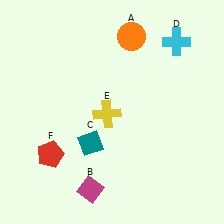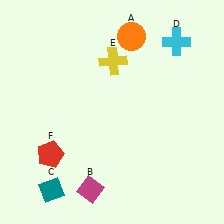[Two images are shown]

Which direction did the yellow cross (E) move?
The yellow cross (E) moved up.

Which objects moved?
The objects that moved are: the teal diamond (C), the yellow cross (E).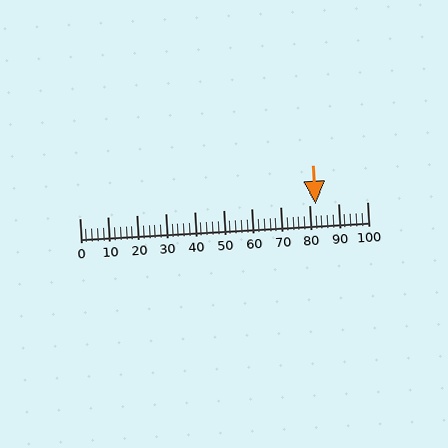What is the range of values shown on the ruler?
The ruler shows values from 0 to 100.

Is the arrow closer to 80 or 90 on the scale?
The arrow is closer to 80.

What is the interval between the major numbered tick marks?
The major tick marks are spaced 10 units apart.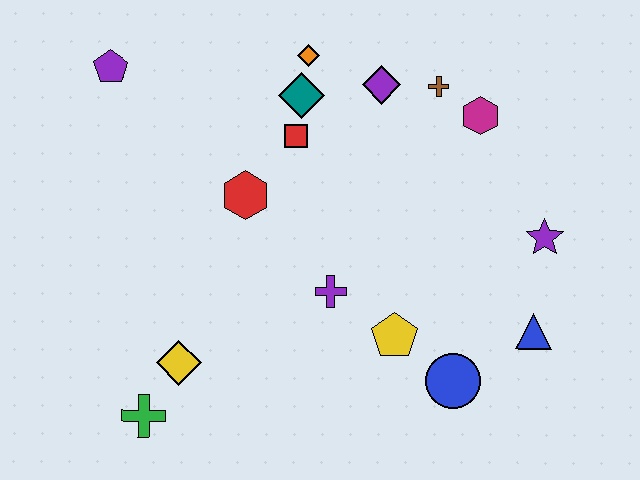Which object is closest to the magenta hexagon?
The brown cross is closest to the magenta hexagon.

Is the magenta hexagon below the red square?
No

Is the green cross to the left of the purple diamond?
Yes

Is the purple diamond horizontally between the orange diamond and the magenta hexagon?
Yes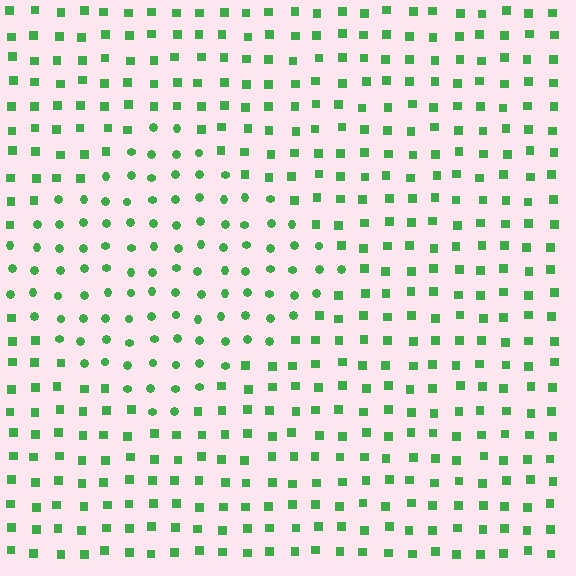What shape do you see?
I see a diamond.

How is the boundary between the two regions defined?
The boundary is defined by a change in element shape: circles inside vs. squares outside. All elements share the same color and spacing.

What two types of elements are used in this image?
The image uses circles inside the diamond region and squares outside it.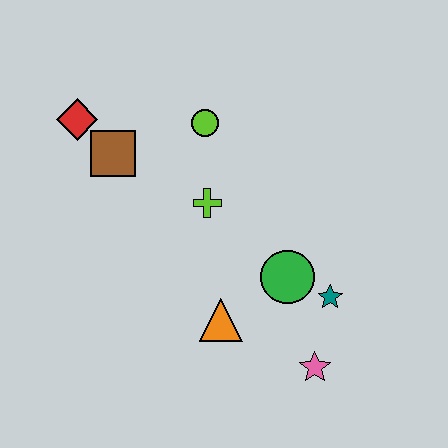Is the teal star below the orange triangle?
No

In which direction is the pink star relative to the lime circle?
The pink star is below the lime circle.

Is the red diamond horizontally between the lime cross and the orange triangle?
No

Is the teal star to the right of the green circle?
Yes